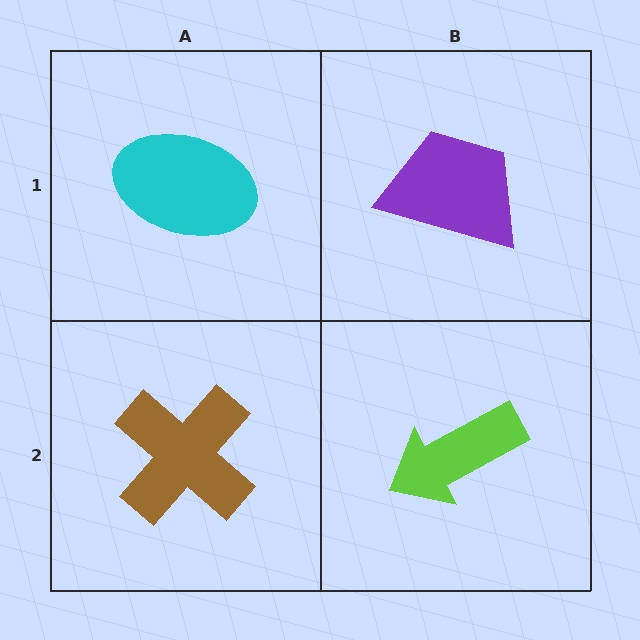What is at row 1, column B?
A purple trapezoid.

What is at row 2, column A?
A brown cross.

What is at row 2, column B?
A lime arrow.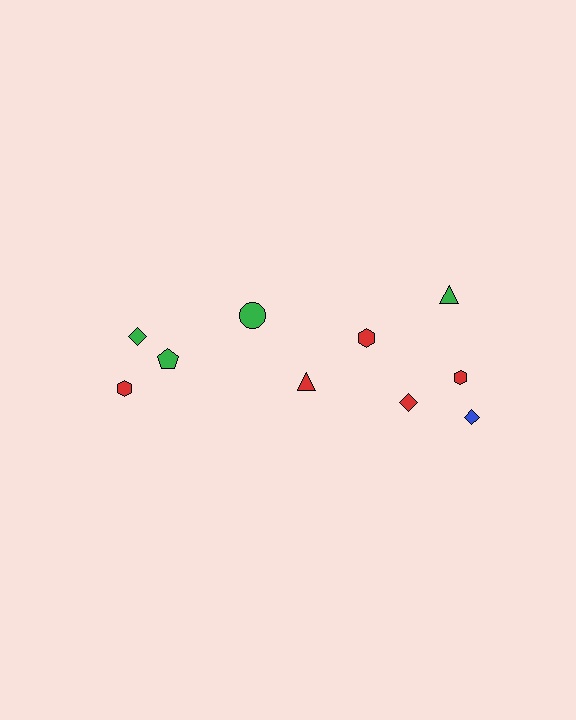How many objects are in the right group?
There are 6 objects.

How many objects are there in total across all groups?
There are 10 objects.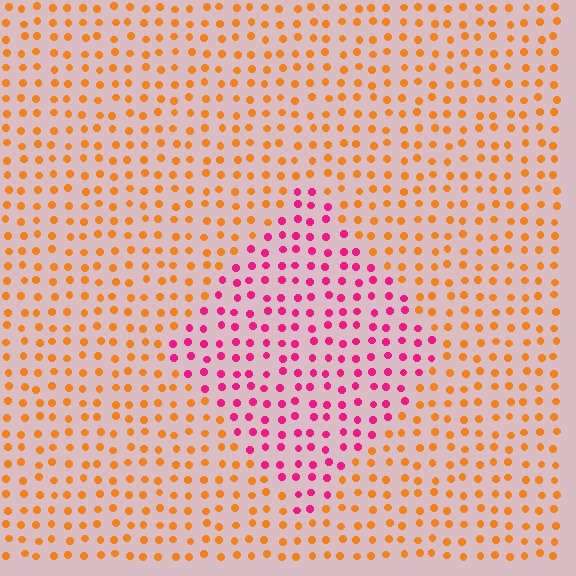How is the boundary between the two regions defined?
The boundary is defined purely by a slight shift in hue (about 60 degrees). Spacing, size, and orientation are identical on both sides.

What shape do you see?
I see a diamond.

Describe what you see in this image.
The image is filled with small orange elements in a uniform arrangement. A diamond-shaped region is visible where the elements are tinted to a slightly different hue, forming a subtle color boundary.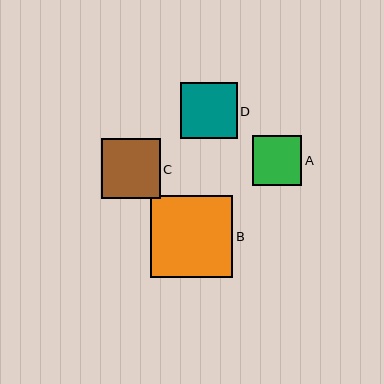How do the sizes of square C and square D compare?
Square C and square D are approximately the same size.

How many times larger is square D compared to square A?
Square D is approximately 1.1 times the size of square A.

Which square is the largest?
Square B is the largest with a size of approximately 82 pixels.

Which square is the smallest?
Square A is the smallest with a size of approximately 49 pixels.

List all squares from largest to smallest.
From largest to smallest: B, C, D, A.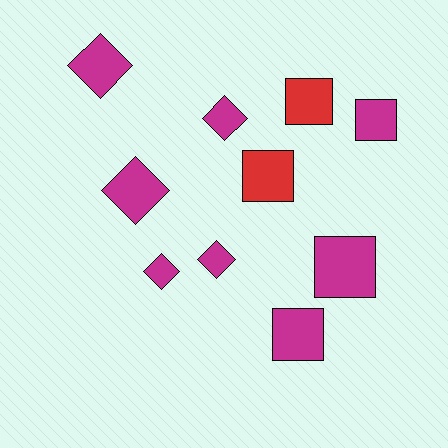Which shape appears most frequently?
Square, with 5 objects.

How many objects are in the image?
There are 10 objects.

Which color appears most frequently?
Magenta, with 8 objects.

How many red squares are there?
There are 2 red squares.